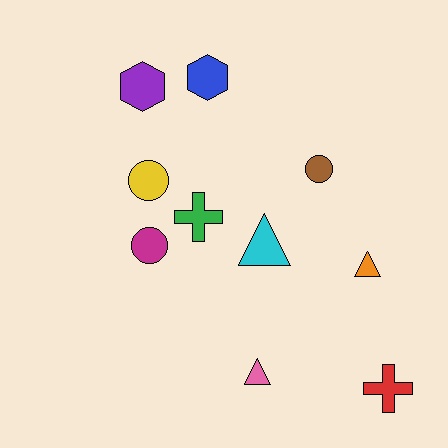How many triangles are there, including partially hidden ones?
There are 3 triangles.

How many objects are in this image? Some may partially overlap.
There are 10 objects.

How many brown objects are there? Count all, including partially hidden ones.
There is 1 brown object.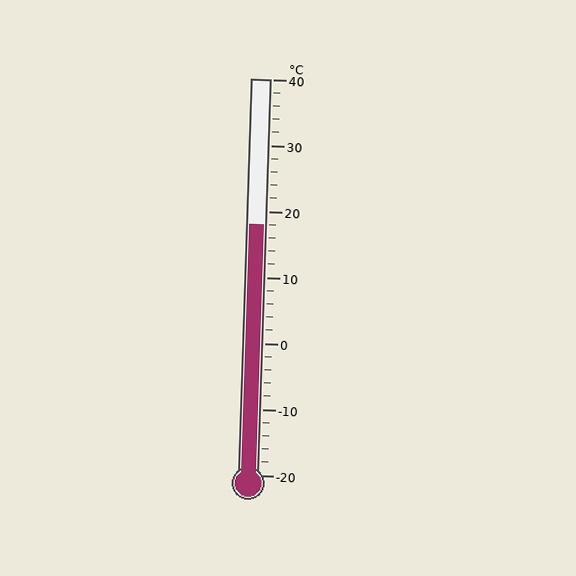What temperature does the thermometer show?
The thermometer shows approximately 18°C.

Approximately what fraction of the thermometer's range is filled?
The thermometer is filled to approximately 65% of its range.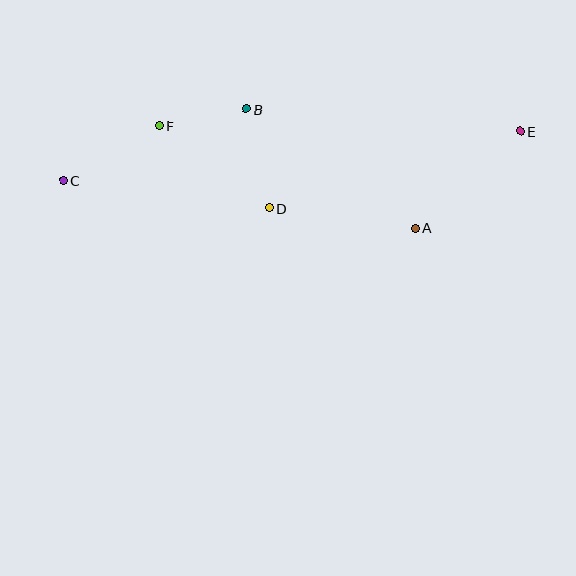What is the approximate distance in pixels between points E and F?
The distance between E and F is approximately 361 pixels.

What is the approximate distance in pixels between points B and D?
The distance between B and D is approximately 101 pixels.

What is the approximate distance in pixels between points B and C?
The distance between B and C is approximately 197 pixels.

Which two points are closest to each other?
Points B and F are closest to each other.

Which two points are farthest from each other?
Points C and E are farthest from each other.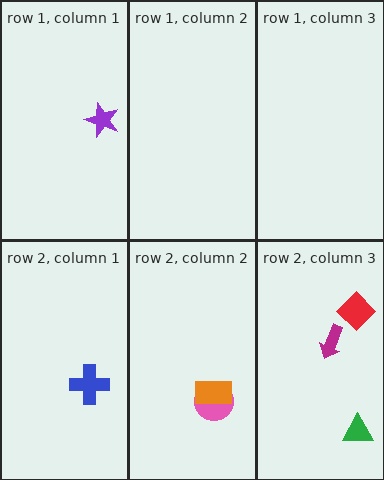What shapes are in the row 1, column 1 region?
The purple star.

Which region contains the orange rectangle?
The row 2, column 2 region.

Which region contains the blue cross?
The row 2, column 1 region.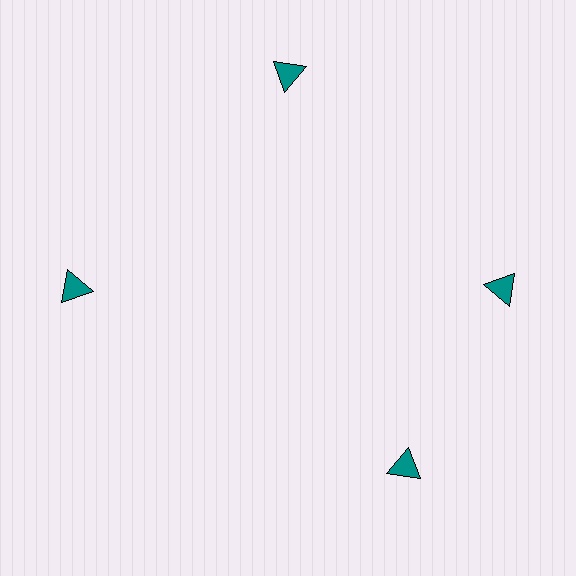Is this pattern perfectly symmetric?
No. The 4 teal triangles are arranged in a ring, but one element near the 6 o'clock position is rotated out of alignment along the ring, breaking the 4-fold rotational symmetry.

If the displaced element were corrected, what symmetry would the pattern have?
It would have 4-fold rotational symmetry — the pattern would map onto itself every 90 degrees.